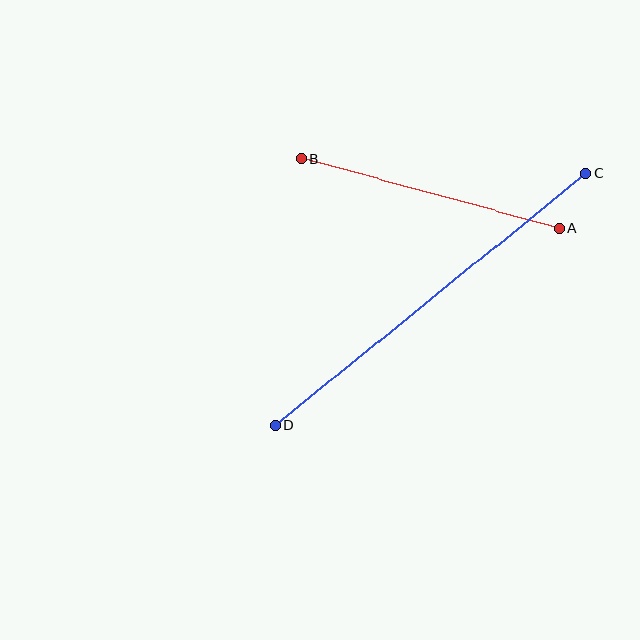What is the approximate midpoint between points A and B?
The midpoint is at approximately (430, 193) pixels.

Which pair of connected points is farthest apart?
Points C and D are farthest apart.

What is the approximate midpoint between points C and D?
The midpoint is at approximately (431, 299) pixels.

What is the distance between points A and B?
The distance is approximately 267 pixels.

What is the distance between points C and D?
The distance is approximately 399 pixels.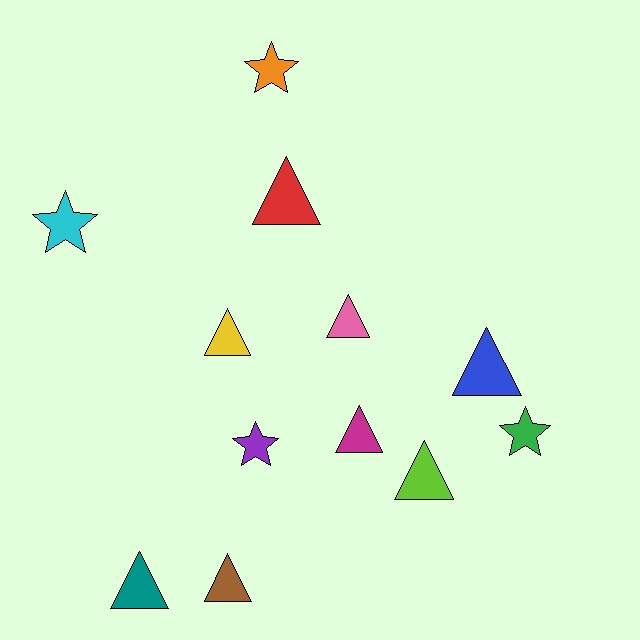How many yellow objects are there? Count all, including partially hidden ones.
There is 1 yellow object.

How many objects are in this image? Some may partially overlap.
There are 12 objects.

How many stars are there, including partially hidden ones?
There are 4 stars.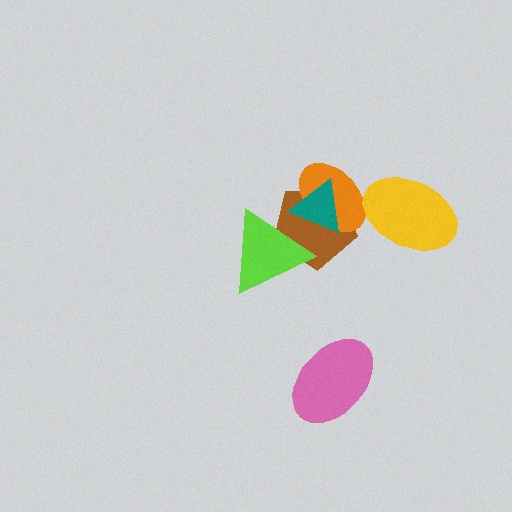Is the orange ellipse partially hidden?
Yes, it is partially covered by another shape.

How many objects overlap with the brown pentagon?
3 objects overlap with the brown pentagon.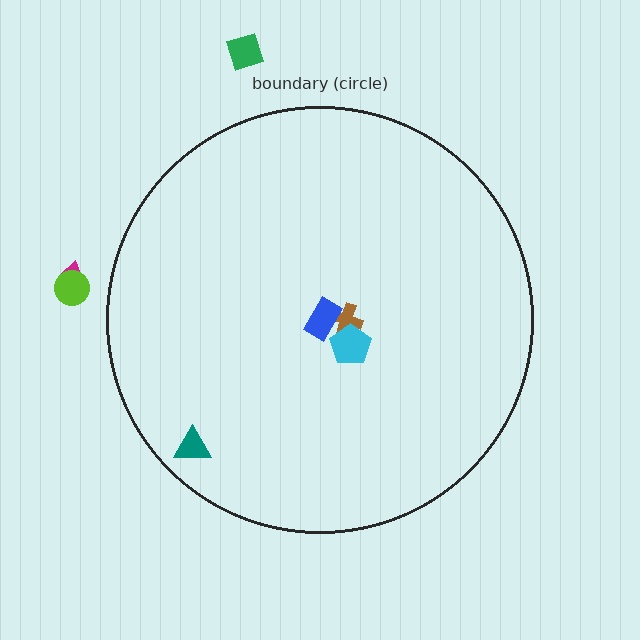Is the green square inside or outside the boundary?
Outside.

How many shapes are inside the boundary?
4 inside, 3 outside.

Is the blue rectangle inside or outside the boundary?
Inside.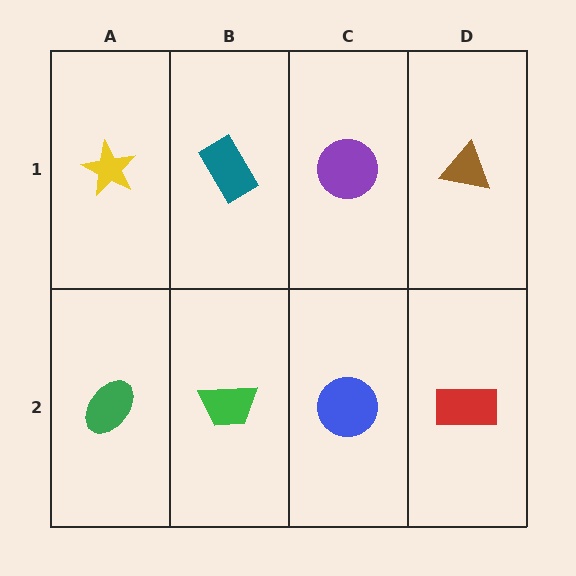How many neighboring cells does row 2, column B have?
3.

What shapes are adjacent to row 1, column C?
A blue circle (row 2, column C), a teal rectangle (row 1, column B), a brown triangle (row 1, column D).